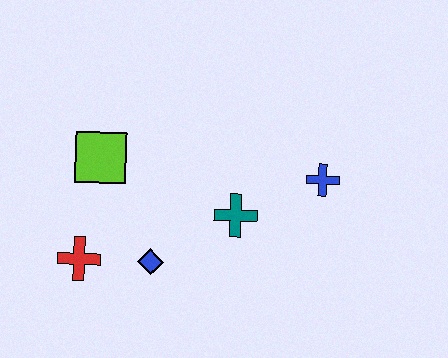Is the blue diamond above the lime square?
No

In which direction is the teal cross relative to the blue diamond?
The teal cross is to the right of the blue diamond.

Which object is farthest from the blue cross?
The red cross is farthest from the blue cross.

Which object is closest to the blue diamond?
The red cross is closest to the blue diamond.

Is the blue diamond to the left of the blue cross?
Yes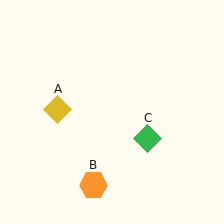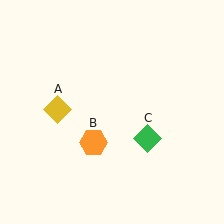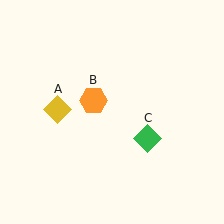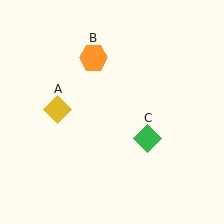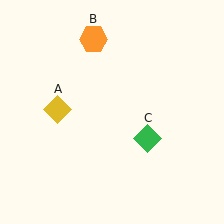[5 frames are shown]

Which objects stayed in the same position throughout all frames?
Yellow diamond (object A) and green diamond (object C) remained stationary.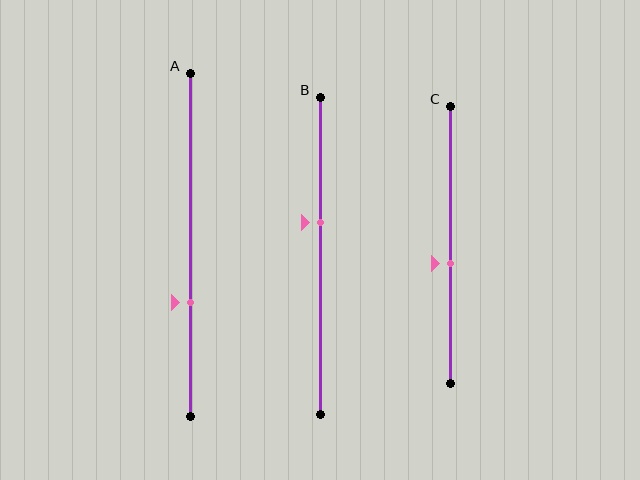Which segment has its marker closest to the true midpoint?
Segment C has its marker closest to the true midpoint.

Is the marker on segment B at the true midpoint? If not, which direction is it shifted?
No, the marker on segment B is shifted upward by about 10% of the segment length.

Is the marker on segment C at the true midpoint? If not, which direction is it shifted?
No, the marker on segment C is shifted downward by about 7% of the segment length.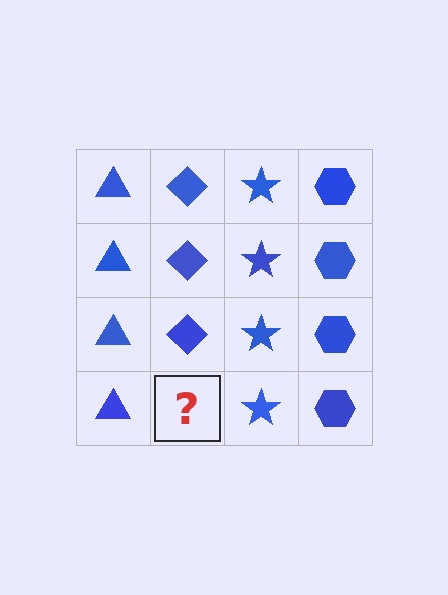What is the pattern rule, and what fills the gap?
The rule is that each column has a consistent shape. The gap should be filled with a blue diamond.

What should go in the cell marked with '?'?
The missing cell should contain a blue diamond.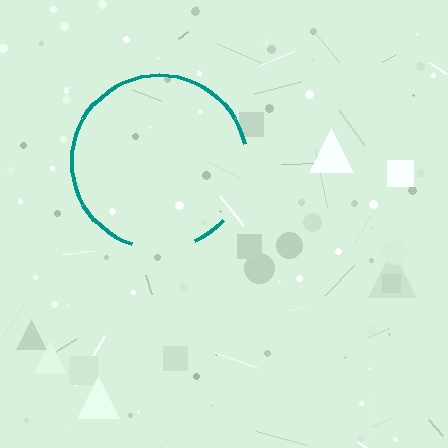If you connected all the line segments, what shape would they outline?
They would outline a circle.